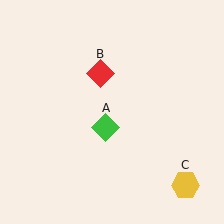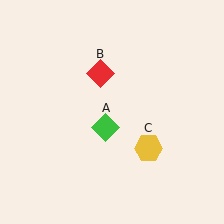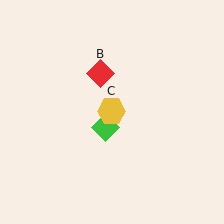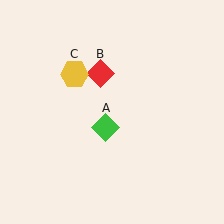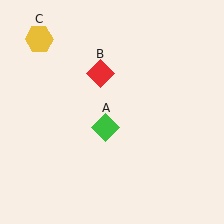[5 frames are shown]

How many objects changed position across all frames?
1 object changed position: yellow hexagon (object C).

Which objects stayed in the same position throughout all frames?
Green diamond (object A) and red diamond (object B) remained stationary.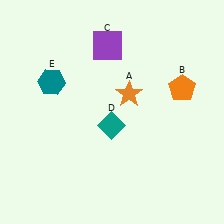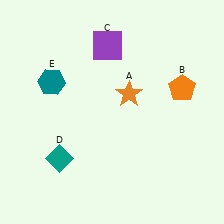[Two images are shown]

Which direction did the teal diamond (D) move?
The teal diamond (D) moved left.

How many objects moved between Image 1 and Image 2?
1 object moved between the two images.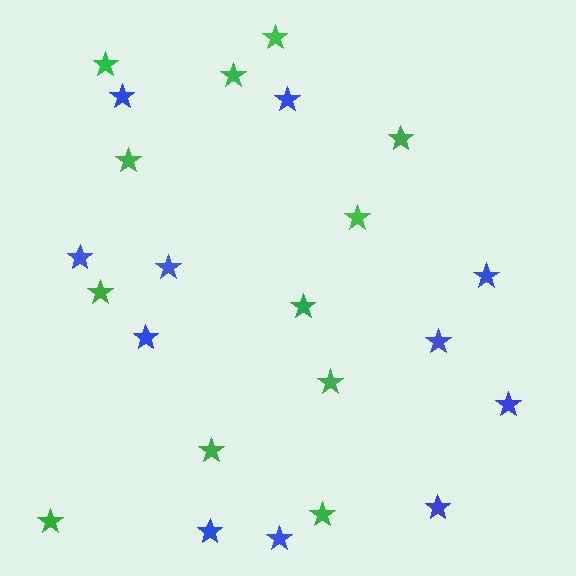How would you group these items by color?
There are 2 groups: one group of green stars (12) and one group of blue stars (11).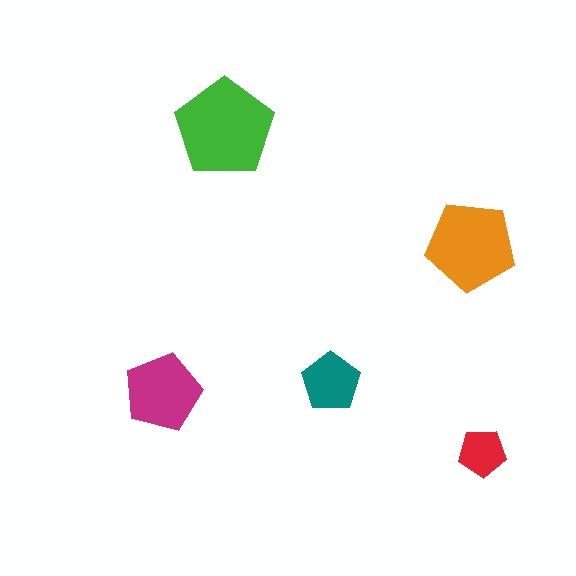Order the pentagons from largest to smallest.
the green one, the orange one, the magenta one, the teal one, the red one.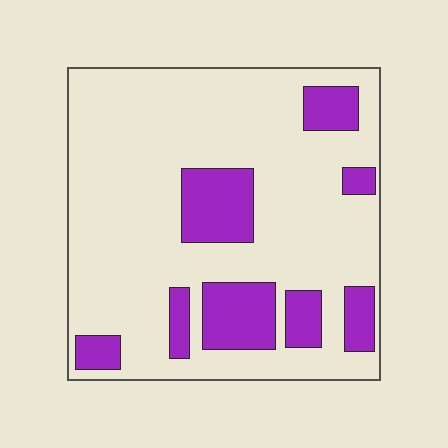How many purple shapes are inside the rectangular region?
8.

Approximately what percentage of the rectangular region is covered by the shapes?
Approximately 20%.